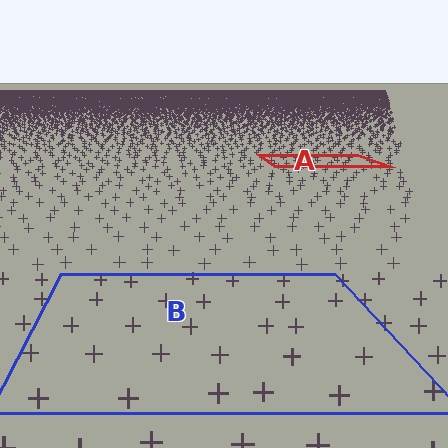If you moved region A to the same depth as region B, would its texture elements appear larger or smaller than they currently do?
They would appear larger. At a closer depth, the same texture elements are projected at a bigger on-screen size.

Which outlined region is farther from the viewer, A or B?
Region A is farther from the viewer — the texture elements inside it appear smaller and more densely packed.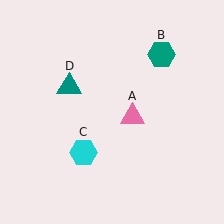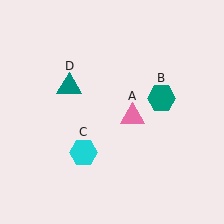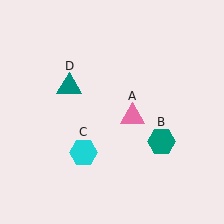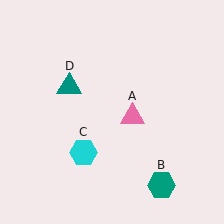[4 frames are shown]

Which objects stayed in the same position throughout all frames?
Pink triangle (object A) and cyan hexagon (object C) and teal triangle (object D) remained stationary.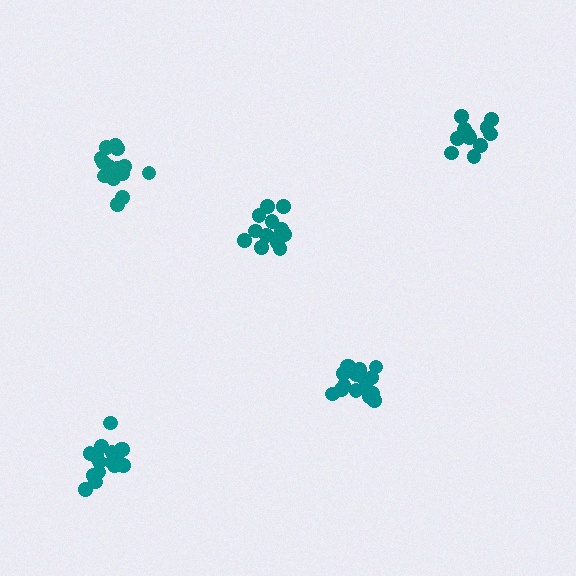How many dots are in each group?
Group 1: 16 dots, Group 2: 11 dots, Group 3: 14 dots, Group 4: 16 dots, Group 5: 13 dots (70 total).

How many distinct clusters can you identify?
There are 5 distinct clusters.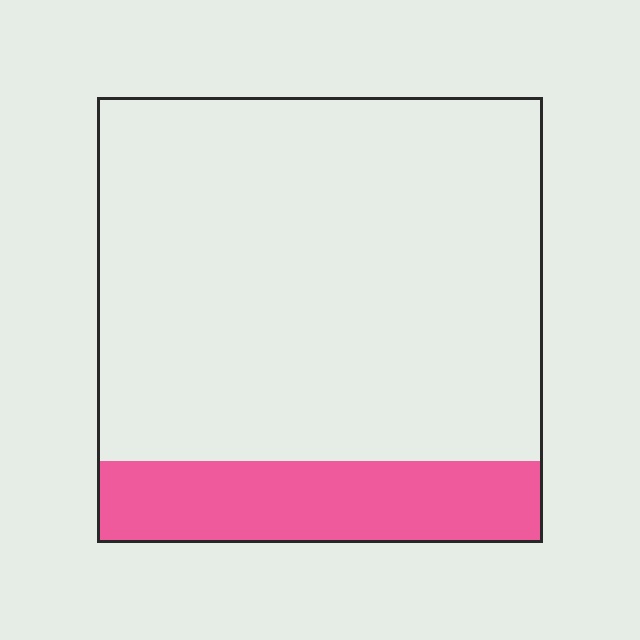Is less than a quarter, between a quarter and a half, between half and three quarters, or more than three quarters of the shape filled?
Less than a quarter.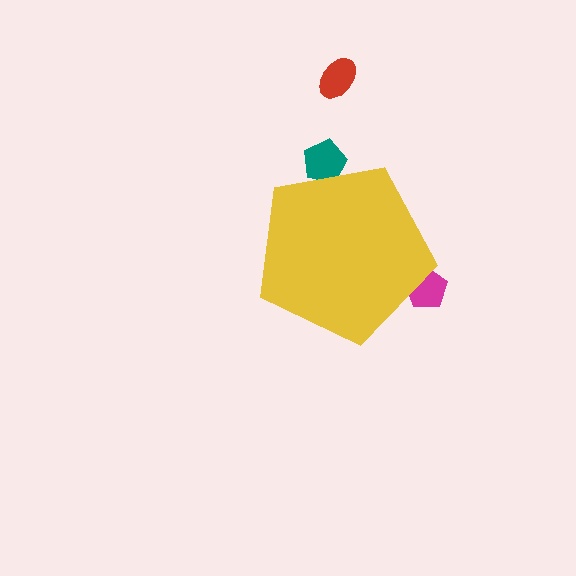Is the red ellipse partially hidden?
No, the red ellipse is fully visible.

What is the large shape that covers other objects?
A yellow pentagon.